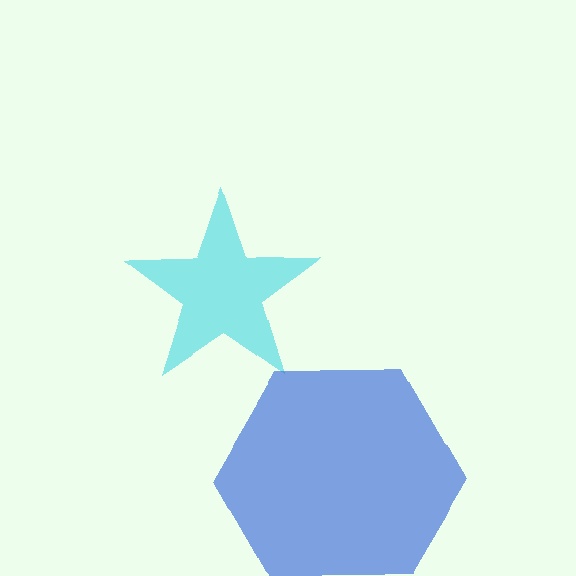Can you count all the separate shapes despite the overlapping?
Yes, there are 2 separate shapes.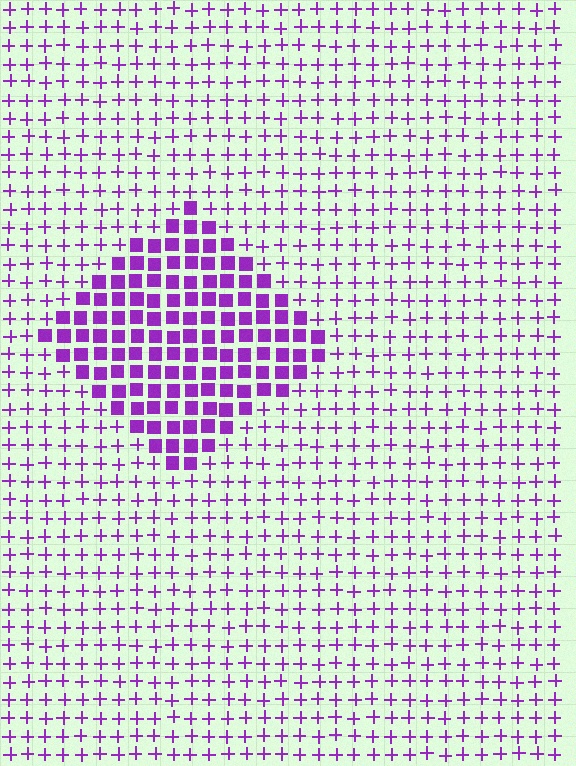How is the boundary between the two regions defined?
The boundary is defined by a change in element shape: squares inside vs. plus signs outside. All elements share the same color and spacing.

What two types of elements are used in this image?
The image uses squares inside the diamond region and plus signs outside it.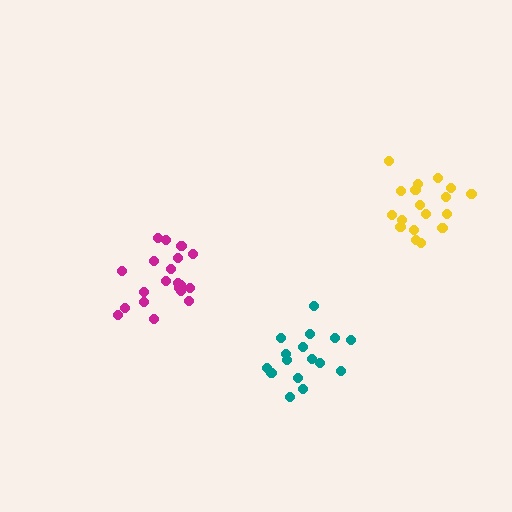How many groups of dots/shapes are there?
There are 3 groups.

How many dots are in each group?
Group 1: 18 dots, Group 2: 20 dots, Group 3: 16 dots (54 total).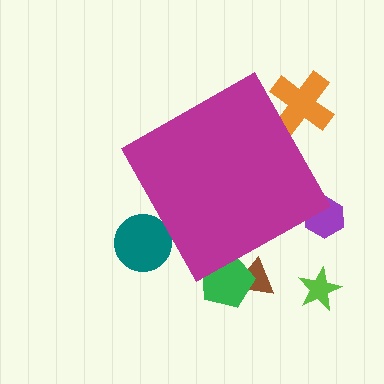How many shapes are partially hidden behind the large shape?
5 shapes are partially hidden.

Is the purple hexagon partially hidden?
Yes, the purple hexagon is partially hidden behind the magenta diamond.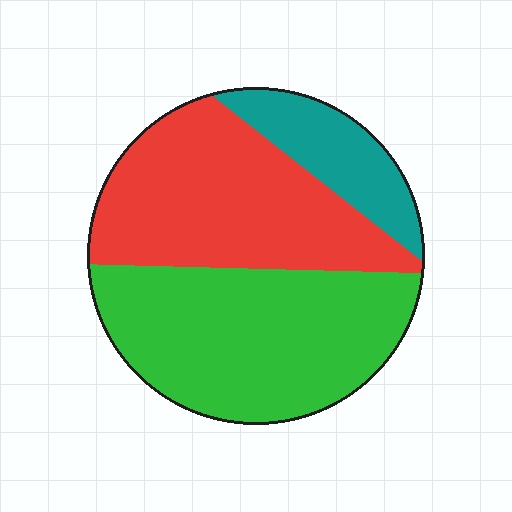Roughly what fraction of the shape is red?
Red takes up between a third and a half of the shape.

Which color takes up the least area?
Teal, at roughly 15%.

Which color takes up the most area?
Green, at roughly 45%.